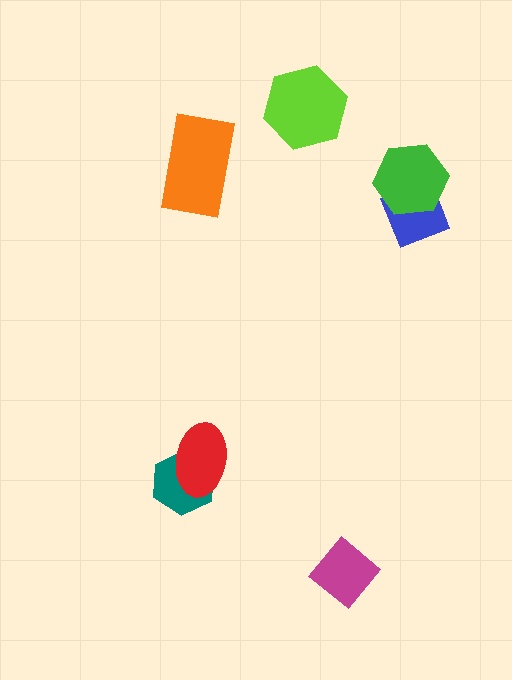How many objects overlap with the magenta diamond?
0 objects overlap with the magenta diamond.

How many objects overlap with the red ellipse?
1 object overlaps with the red ellipse.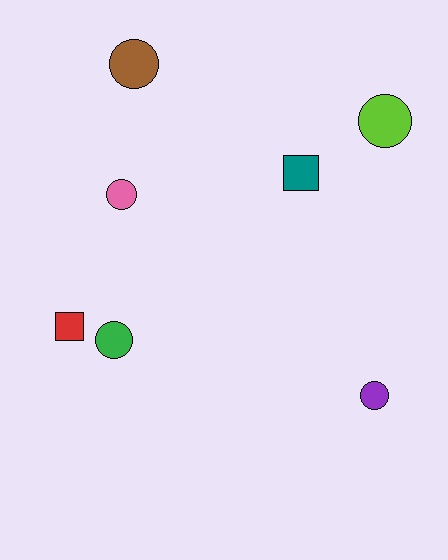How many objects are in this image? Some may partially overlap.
There are 7 objects.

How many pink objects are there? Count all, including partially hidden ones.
There is 1 pink object.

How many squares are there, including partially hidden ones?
There are 2 squares.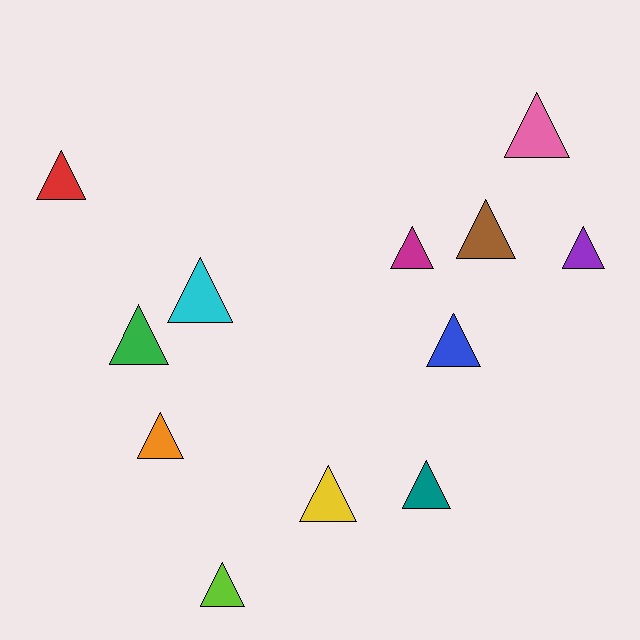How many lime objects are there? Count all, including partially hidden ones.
There is 1 lime object.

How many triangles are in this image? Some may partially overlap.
There are 12 triangles.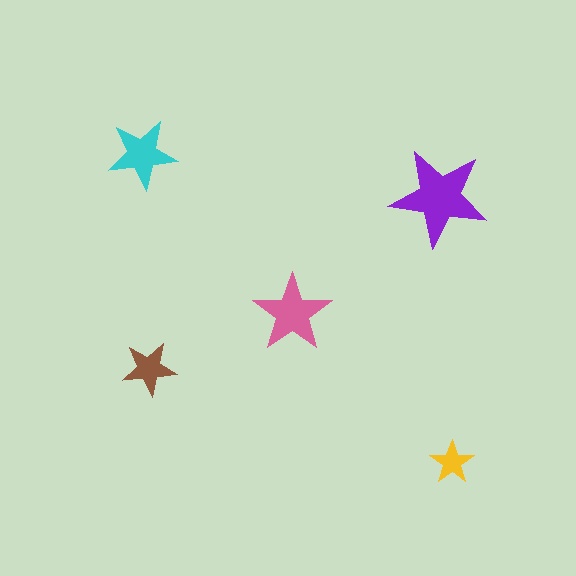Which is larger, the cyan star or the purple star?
The purple one.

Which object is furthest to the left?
The cyan star is leftmost.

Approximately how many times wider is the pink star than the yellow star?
About 2 times wider.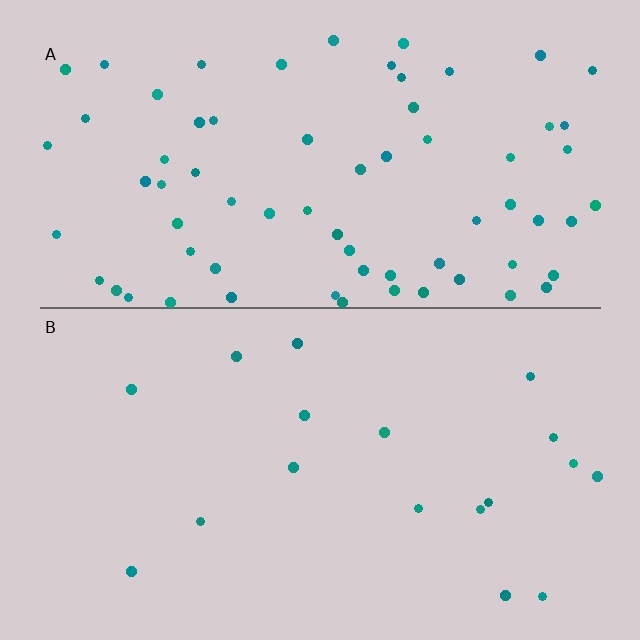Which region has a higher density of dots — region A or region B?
A (the top).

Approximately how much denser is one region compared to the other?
Approximately 3.9× — region A over region B.